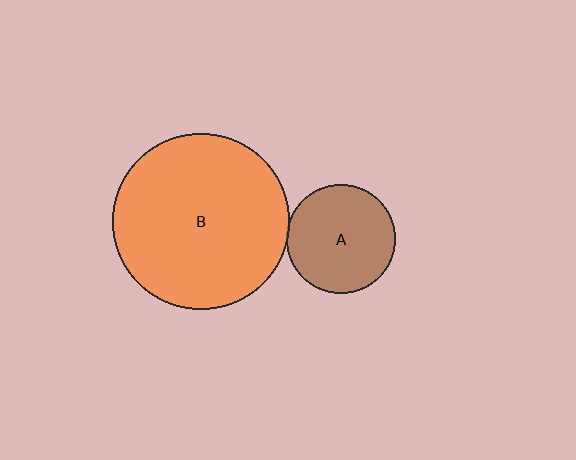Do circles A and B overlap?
Yes.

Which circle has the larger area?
Circle B (orange).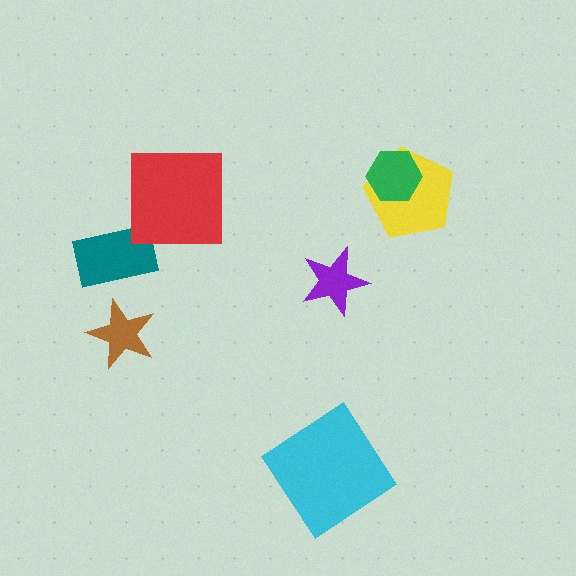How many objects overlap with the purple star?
0 objects overlap with the purple star.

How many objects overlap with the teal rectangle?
0 objects overlap with the teal rectangle.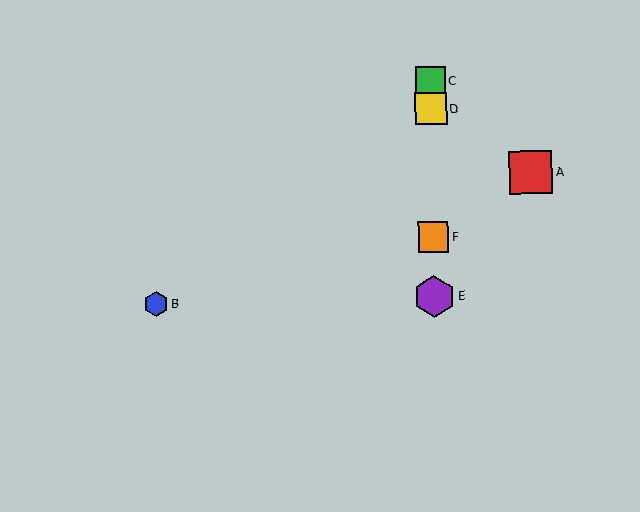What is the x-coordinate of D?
Object D is at x≈431.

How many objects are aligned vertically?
4 objects (C, D, E, F) are aligned vertically.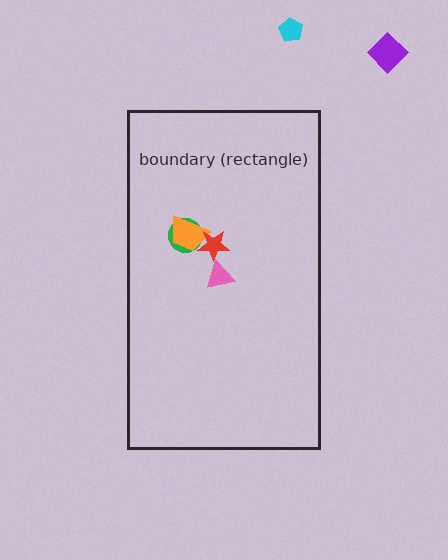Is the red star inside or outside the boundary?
Inside.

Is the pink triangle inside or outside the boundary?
Inside.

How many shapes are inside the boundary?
4 inside, 2 outside.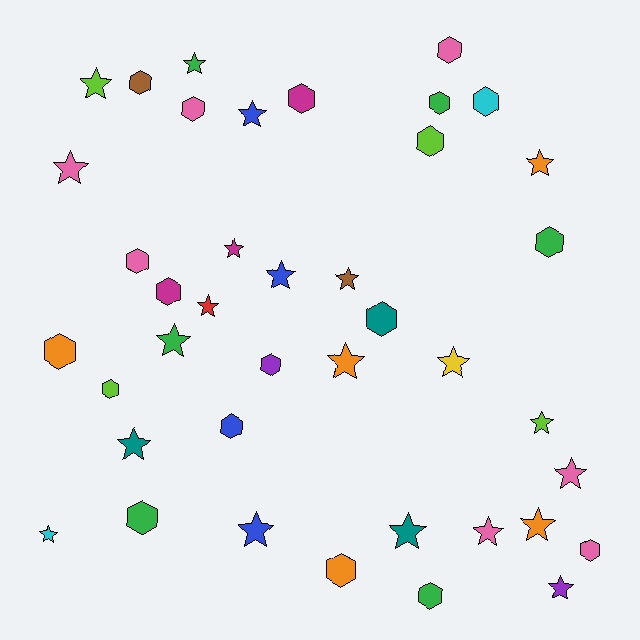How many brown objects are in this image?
There are 2 brown objects.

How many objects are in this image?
There are 40 objects.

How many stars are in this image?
There are 21 stars.